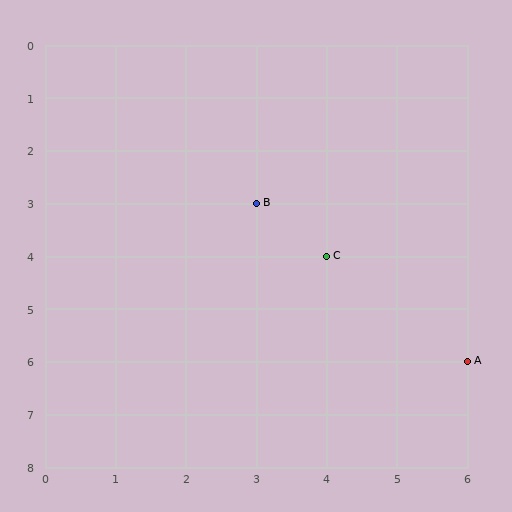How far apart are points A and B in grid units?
Points A and B are 3 columns and 3 rows apart (about 4.2 grid units diagonally).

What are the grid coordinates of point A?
Point A is at grid coordinates (6, 6).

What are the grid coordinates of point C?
Point C is at grid coordinates (4, 4).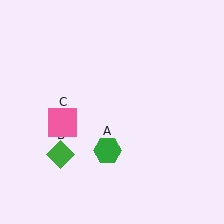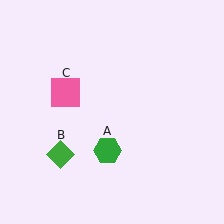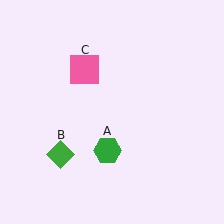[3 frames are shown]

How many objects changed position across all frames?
1 object changed position: pink square (object C).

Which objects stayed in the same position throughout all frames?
Green hexagon (object A) and green diamond (object B) remained stationary.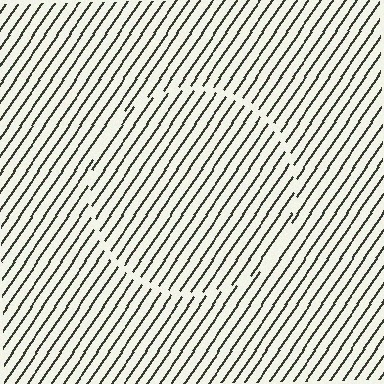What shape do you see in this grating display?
An illusory circle. The interior of the shape contains the same grating, shifted by half a period — the contour is defined by the phase discontinuity where line-ends from the inner and outer gratings abut.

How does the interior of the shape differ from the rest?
The interior of the shape contains the same grating, shifted by half a period — the contour is defined by the phase discontinuity where line-ends from the inner and outer gratings abut.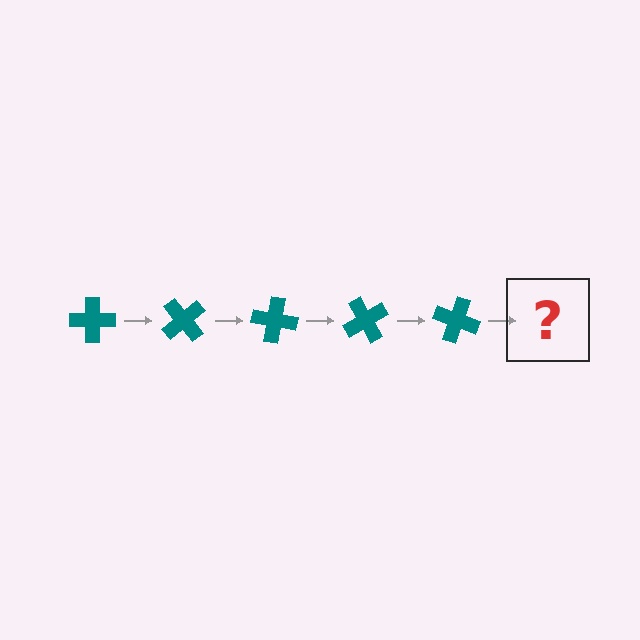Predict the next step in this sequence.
The next step is a teal cross rotated 250 degrees.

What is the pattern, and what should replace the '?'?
The pattern is that the cross rotates 50 degrees each step. The '?' should be a teal cross rotated 250 degrees.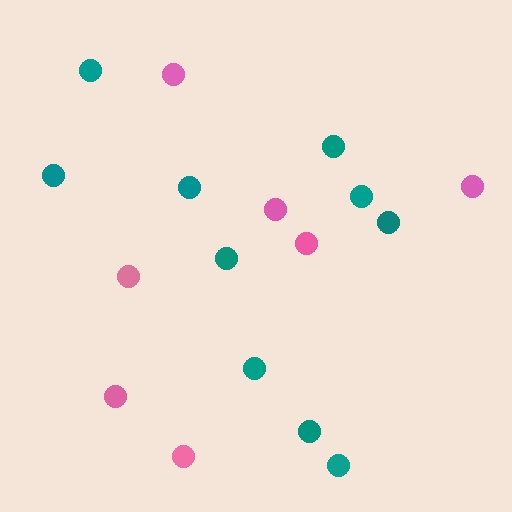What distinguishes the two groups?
There are 2 groups: one group of pink circles (7) and one group of teal circles (10).